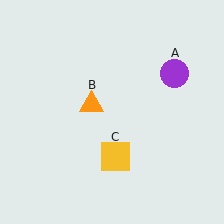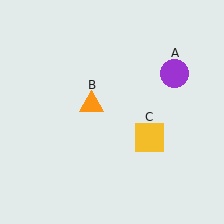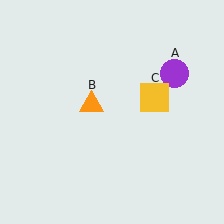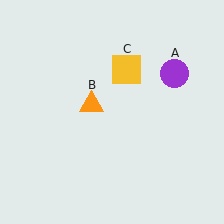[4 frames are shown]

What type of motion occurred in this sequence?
The yellow square (object C) rotated counterclockwise around the center of the scene.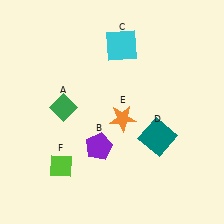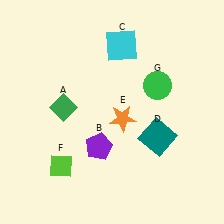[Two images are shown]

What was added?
A green circle (G) was added in Image 2.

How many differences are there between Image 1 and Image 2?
There is 1 difference between the two images.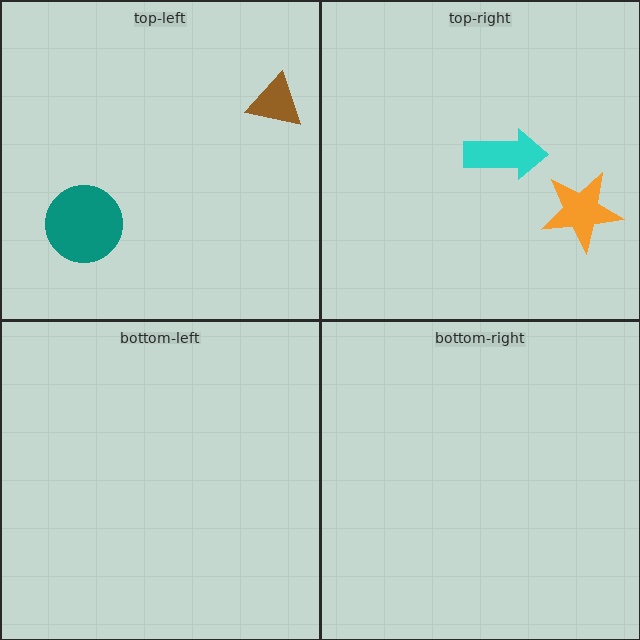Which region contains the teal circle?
The top-left region.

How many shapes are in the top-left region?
2.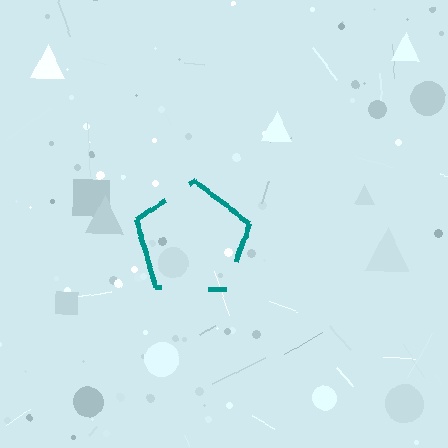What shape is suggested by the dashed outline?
The dashed outline suggests a pentagon.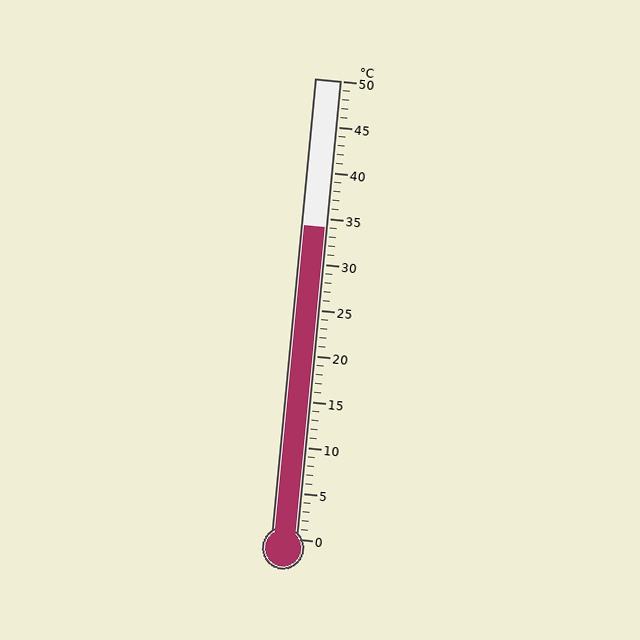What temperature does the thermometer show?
The thermometer shows approximately 34°C.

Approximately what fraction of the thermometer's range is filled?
The thermometer is filled to approximately 70% of its range.